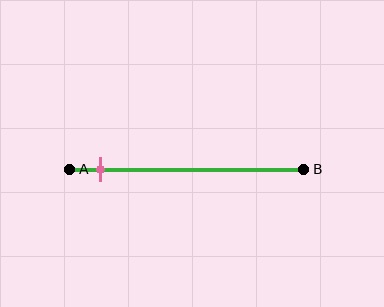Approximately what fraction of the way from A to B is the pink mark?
The pink mark is approximately 15% of the way from A to B.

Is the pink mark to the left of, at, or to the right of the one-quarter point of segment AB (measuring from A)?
The pink mark is to the left of the one-quarter point of segment AB.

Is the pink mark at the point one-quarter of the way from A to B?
No, the mark is at about 15% from A, not at the 25% one-quarter point.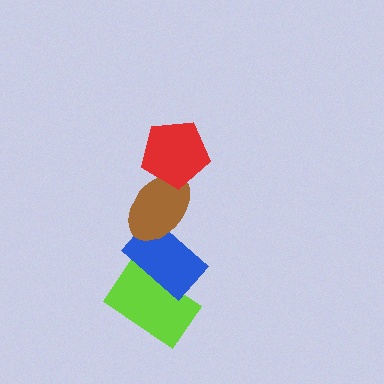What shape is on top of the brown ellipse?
The red pentagon is on top of the brown ellipse.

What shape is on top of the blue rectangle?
The brown ellipse is on top of the blue rectangle.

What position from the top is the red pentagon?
The red pentagon is 1st from the top.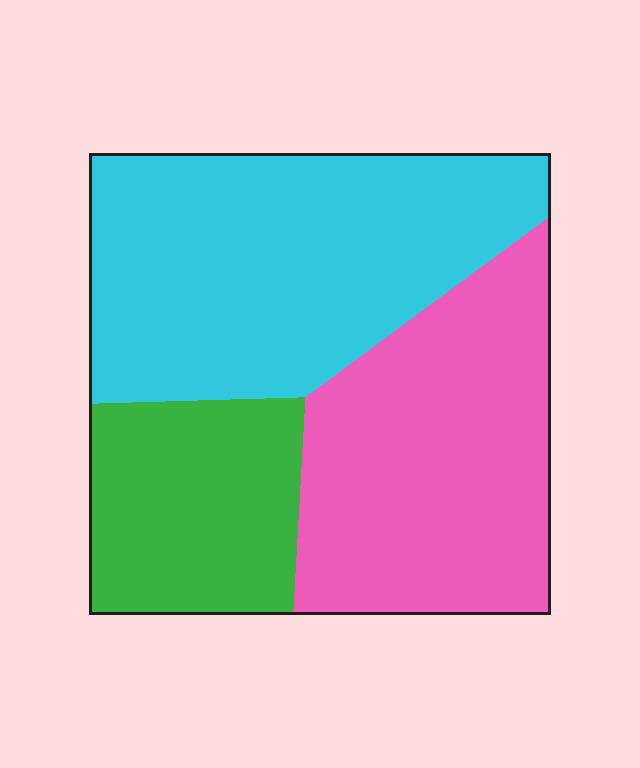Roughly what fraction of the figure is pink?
Pink takes up about three eighths (3/8) of the figure.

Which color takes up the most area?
Cyan, at roughly 45%.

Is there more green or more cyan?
Cyan.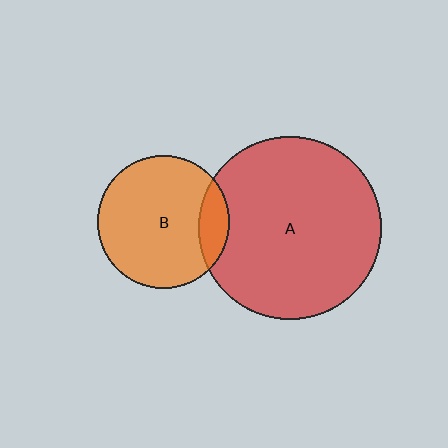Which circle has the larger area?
Circle A (red).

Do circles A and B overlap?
Yes.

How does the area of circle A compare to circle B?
Approximately 1.9 times.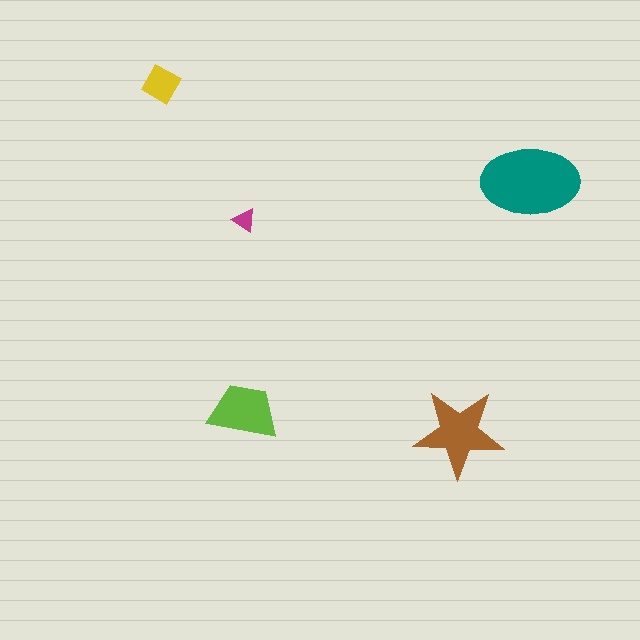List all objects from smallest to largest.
The magenta triangle, the yellow diamond, the lime trapezoid, the brown star, the teal ellipse.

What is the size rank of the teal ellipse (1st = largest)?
1st.